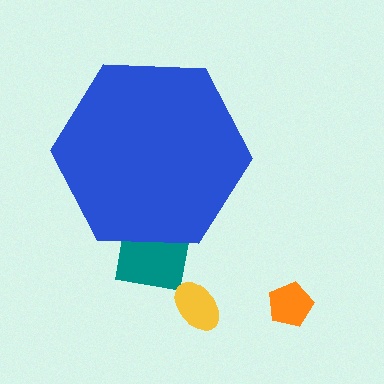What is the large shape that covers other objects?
A blue hexagon.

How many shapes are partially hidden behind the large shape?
1 shape is partially hidden.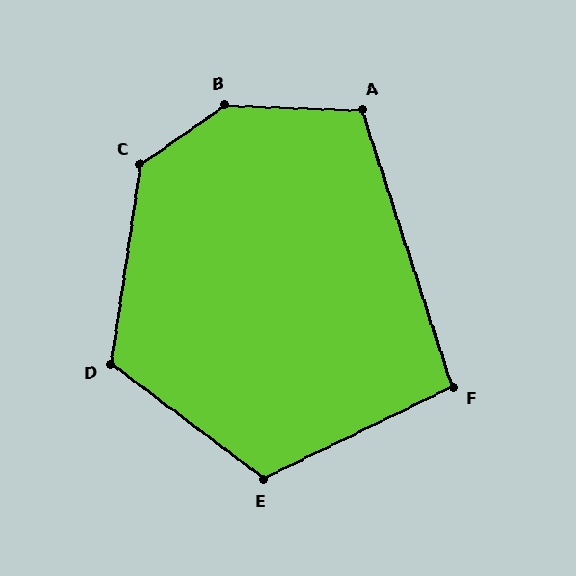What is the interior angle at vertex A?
Approximately 110 degrees (obtuse).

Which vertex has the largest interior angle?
B, at approximately 143 degrees.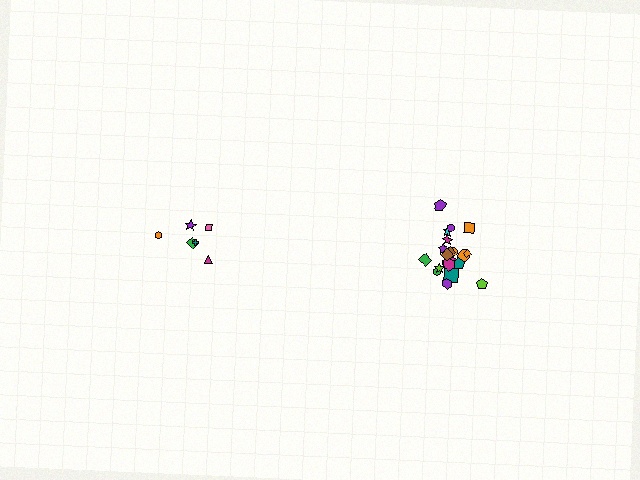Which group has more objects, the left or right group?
The right group.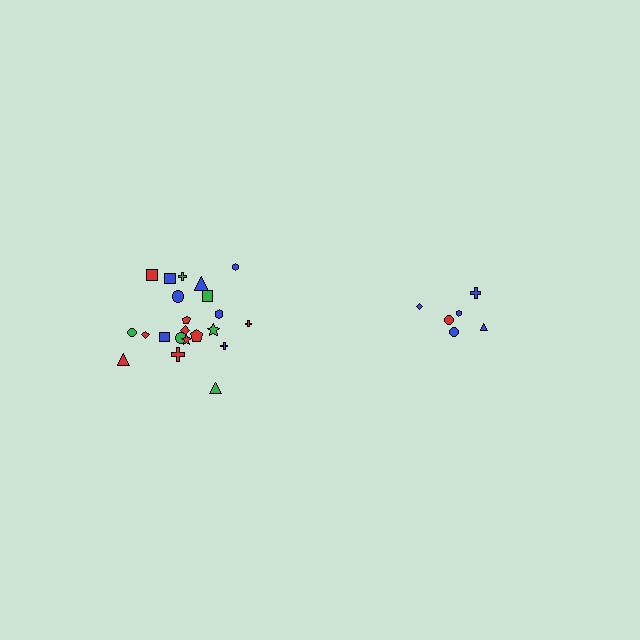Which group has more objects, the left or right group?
The left group.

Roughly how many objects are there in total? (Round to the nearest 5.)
Roughly 30 objects in total.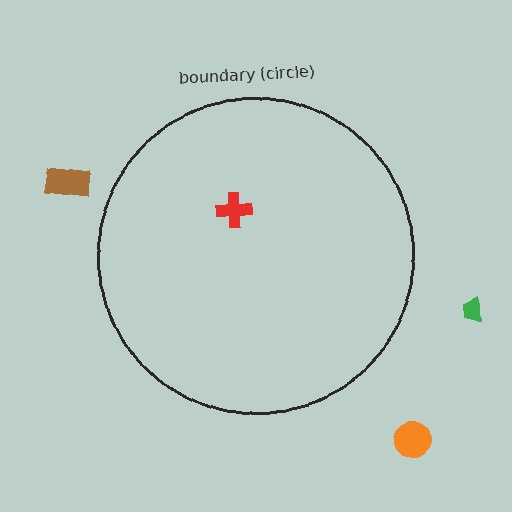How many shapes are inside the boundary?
1 inside, 3 outside.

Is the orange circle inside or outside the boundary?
Outside.